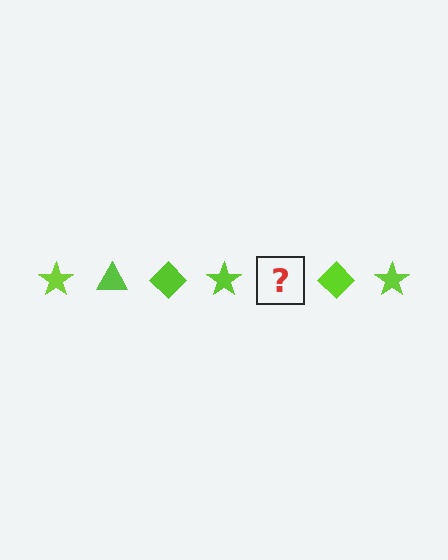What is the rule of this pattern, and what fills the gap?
The rule is that the pattern cycles through star, triangle, diamond shapes in lime. The gap should be filled with a lime triangle.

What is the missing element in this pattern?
The missing element is a lime triangle.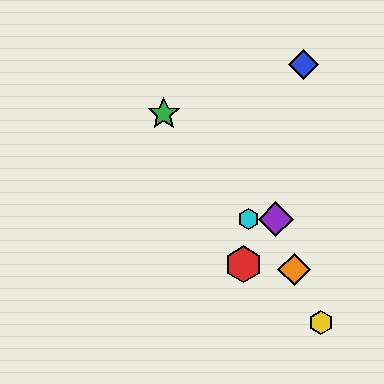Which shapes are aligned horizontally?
The purple diamond, the cyan hexagon are aligned horizontally.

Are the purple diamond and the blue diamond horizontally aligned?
No, the purple diamond is at y≈219 and the blue diamond is at y≈65.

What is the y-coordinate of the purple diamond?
The purple diamond is at y≈219.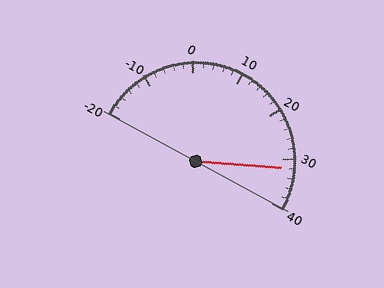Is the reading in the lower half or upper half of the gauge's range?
The reading is in the upper half of the range (-20 to 40).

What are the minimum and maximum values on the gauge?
The gauge ranges from -20 to 40.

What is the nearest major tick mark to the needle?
The nearest major tick mark is 30.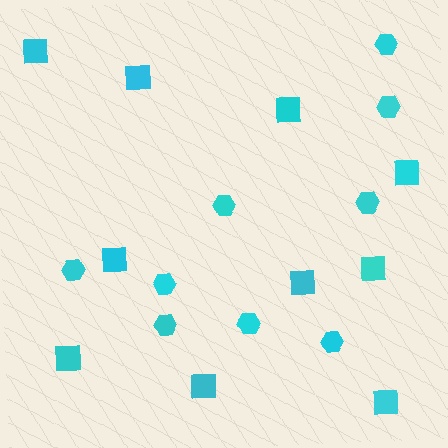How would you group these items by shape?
There are 2 groups: one group of squares (10) and one group of hexagons (9).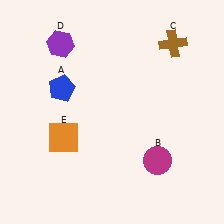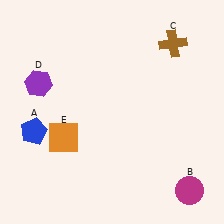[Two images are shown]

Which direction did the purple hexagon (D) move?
The purple hexagon (D) moved down.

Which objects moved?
The objects that moved are: the blue pentagon (A), the magenta circle (B), the purple hexagon (D).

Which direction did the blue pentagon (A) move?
The blue pentagon (A) moved down.